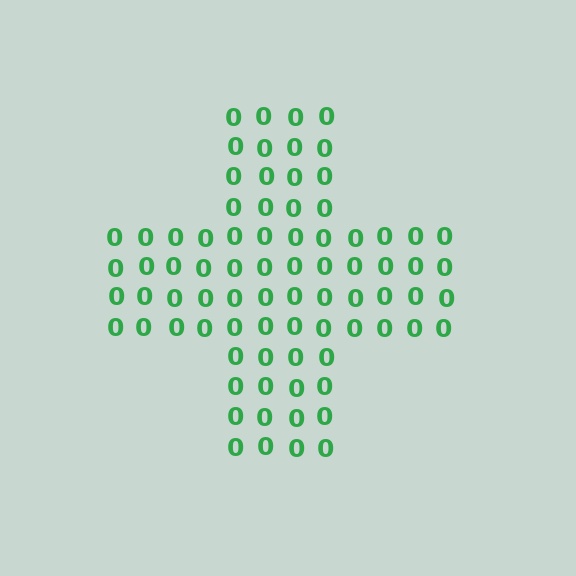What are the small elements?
The small elements are digit 0's.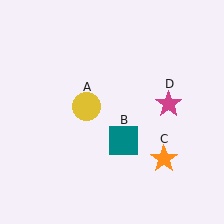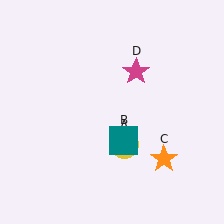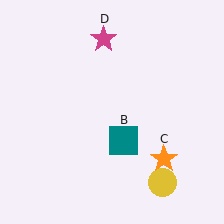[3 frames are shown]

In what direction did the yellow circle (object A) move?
The yellow circle (object A) moved down and to the right.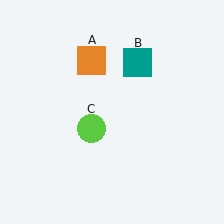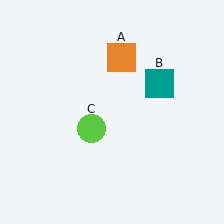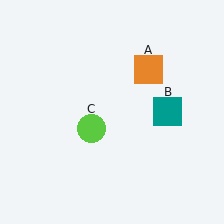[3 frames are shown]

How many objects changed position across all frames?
2 objects changed position: orange square (object A), teal square (object B).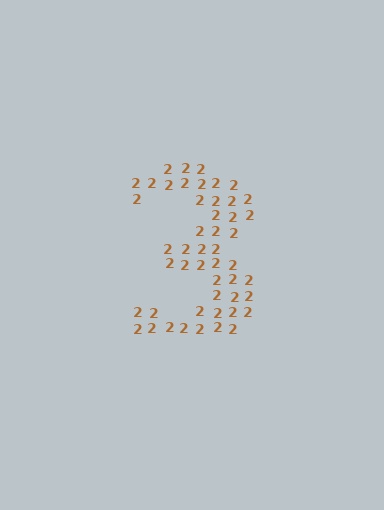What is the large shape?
The large shape is the digit 3.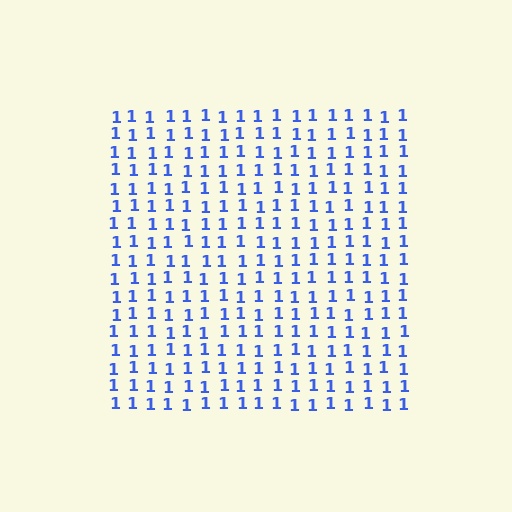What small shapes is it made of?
It is made of small digit 1's.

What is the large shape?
The large shape is a square.